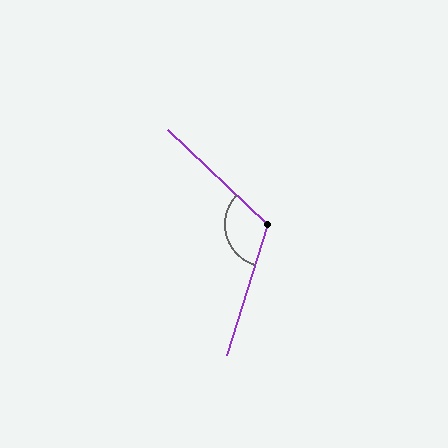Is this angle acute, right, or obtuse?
It is obtuse.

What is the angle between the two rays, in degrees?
Approximately 116 degrees.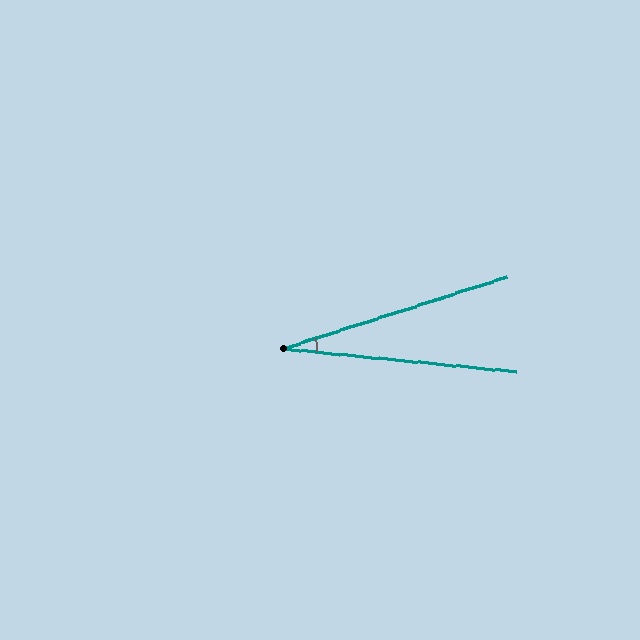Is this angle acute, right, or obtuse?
It is acute.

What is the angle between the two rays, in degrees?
Approximately 23 degrees.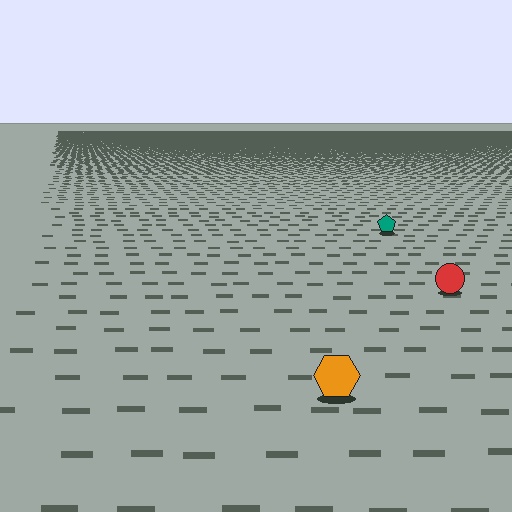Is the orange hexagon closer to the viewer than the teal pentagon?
Yes. The orange hexagon is closer — you can tell from the texture gradient: the ground texture is coarser near it.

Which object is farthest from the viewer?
The teal pentagon is farthest from the viewer. It appears smaller and the ground texture around it is denser.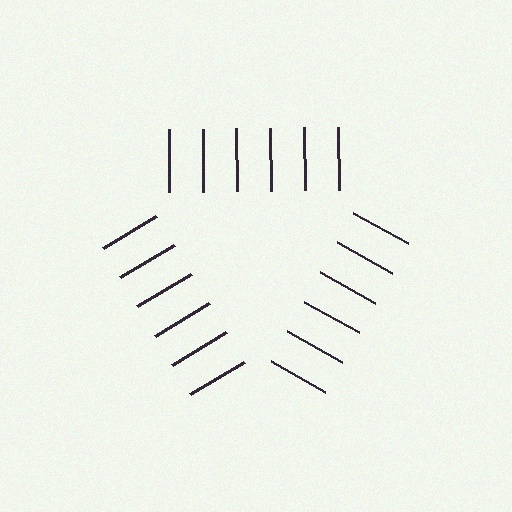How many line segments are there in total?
18 — 6 along each of the 3 edges.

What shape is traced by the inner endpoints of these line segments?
An illusory triangle — the line segments terminate on its edges but no continuous stroke is drawn.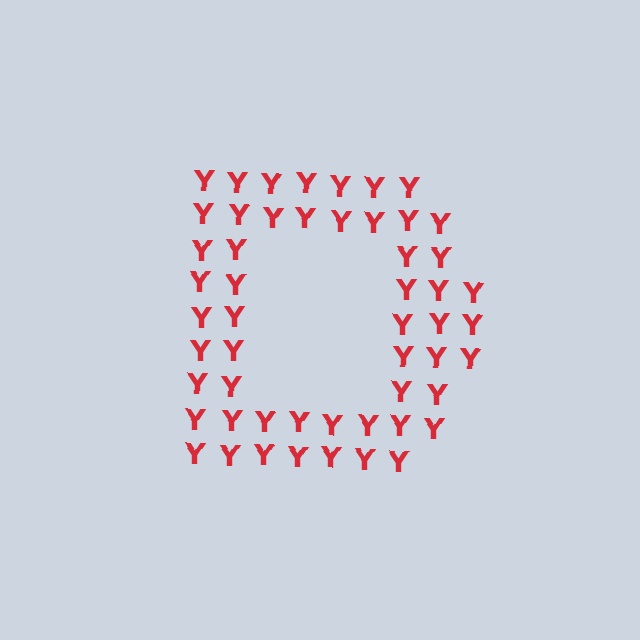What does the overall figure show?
The overall figure shows the letter D.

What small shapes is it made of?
It is made of small letter Y's.